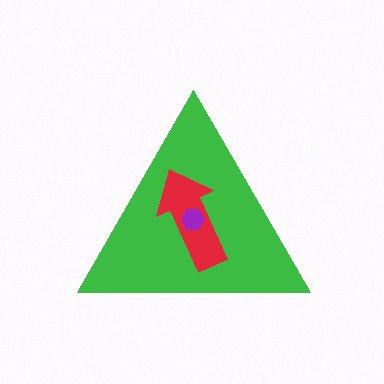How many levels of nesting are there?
3.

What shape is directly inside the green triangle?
The red arrow.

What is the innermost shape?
The purple hexagon.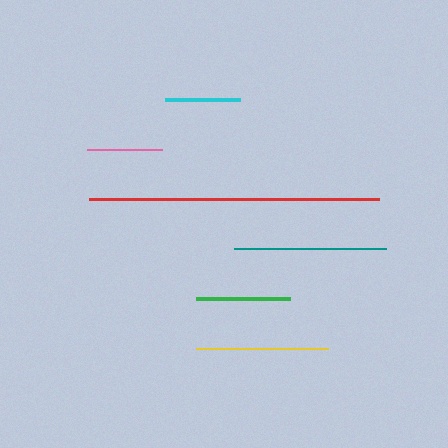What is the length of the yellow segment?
The yellow segment is approximately 132 pixels long.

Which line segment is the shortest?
The cyan line is the shortest at approximately 74 pixels.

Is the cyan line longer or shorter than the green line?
The green line is longer than the cyan line.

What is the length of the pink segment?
The pink segment is approximately 75 pixels long.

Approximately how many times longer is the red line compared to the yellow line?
The red line is approximately 2.2 times the length of the yellow line.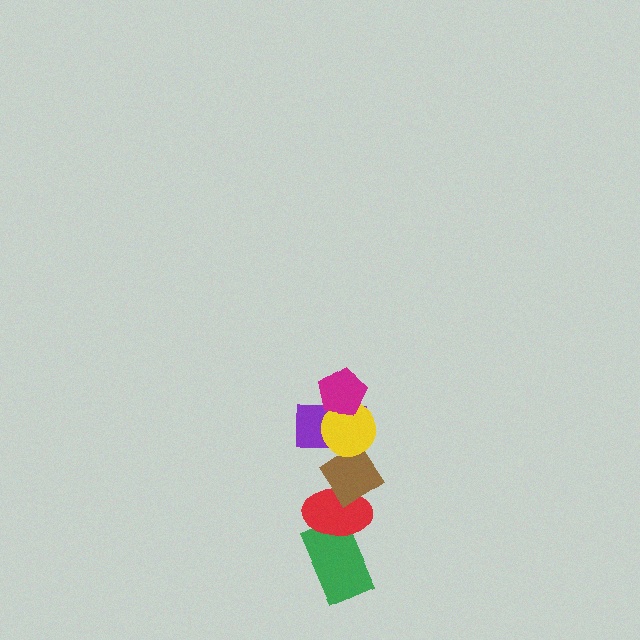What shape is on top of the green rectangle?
The red ellipse is on top of the green rectangle.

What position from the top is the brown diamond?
The brown diamond is 4th from the top.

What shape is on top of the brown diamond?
The purple rectangle is on top of the brown diamond.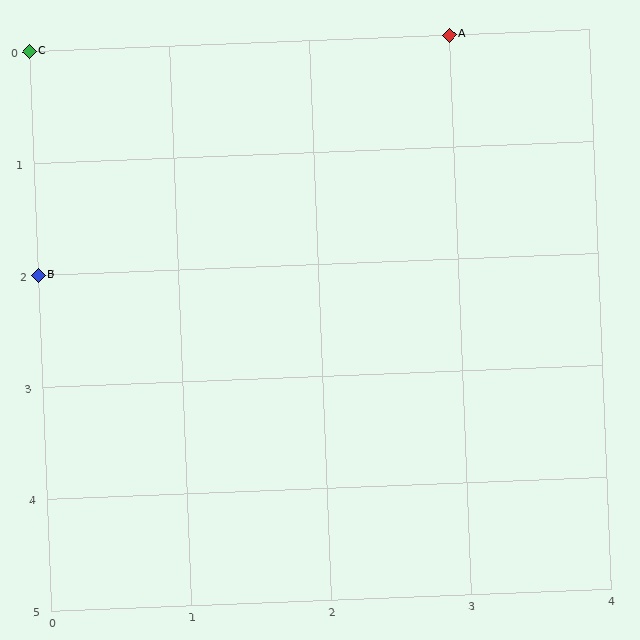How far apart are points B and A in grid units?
Points B and A are 3 columns and 2 rows apart (about 3.6 grid units diagonally).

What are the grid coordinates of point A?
Point A is at grid coordinates (3, 0).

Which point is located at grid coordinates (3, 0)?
Point A is at (3, 0).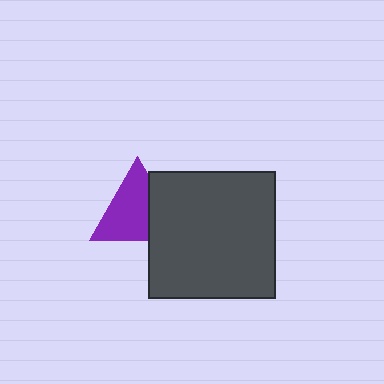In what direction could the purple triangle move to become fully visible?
The purple triangle could move left. That would shift it out from behind the dark gray square entirely.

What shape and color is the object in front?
The object in front is a dark gray square.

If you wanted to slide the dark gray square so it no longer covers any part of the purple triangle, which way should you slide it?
Slide it right — that is the most direct way to separate the two shapes.